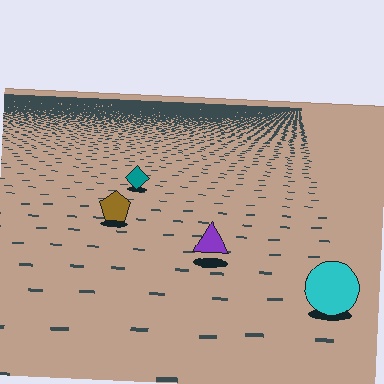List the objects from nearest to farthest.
From nearest to farthest: the cyan circle, the purple triangle, the brown pentagon, the teal diamond.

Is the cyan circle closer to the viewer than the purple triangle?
Yes. The cyan circle is closer — you can tell from the texture gradient: the ground texture is coarser near it.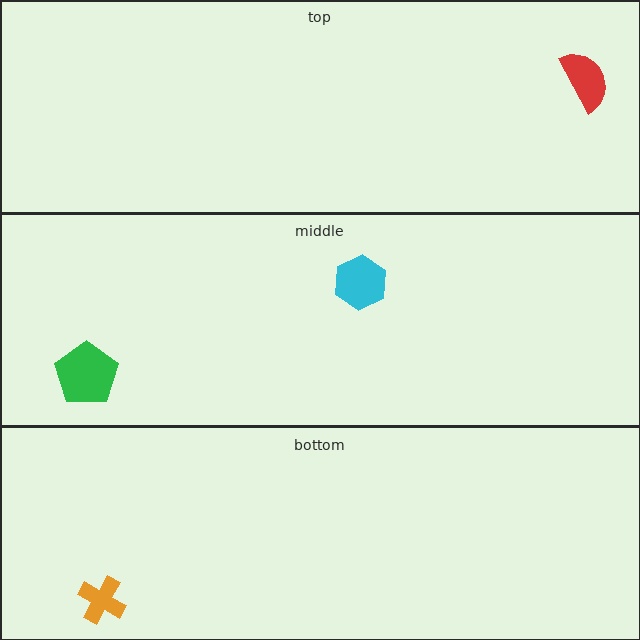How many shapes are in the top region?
1.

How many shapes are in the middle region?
2.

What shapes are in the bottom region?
The orange cross.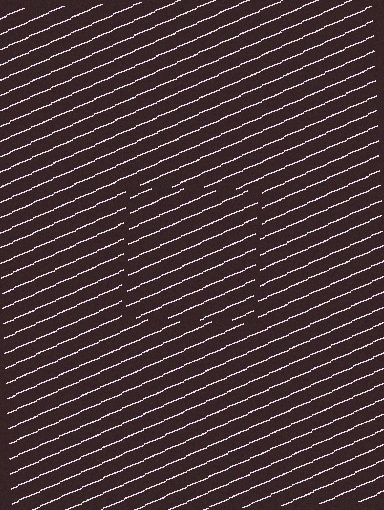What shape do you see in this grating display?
An illusory square. The interior of the shape contains the same grating, shifted by half a period — the contour is defined by the phase discontinuity where line-ends from the inner and outer gratings abut.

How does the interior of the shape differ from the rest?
The interior of the shape contains the same grating, shifted by half a period — the contour is defined by the phase discontinuity where line-ends from the inner and outer gratings abut.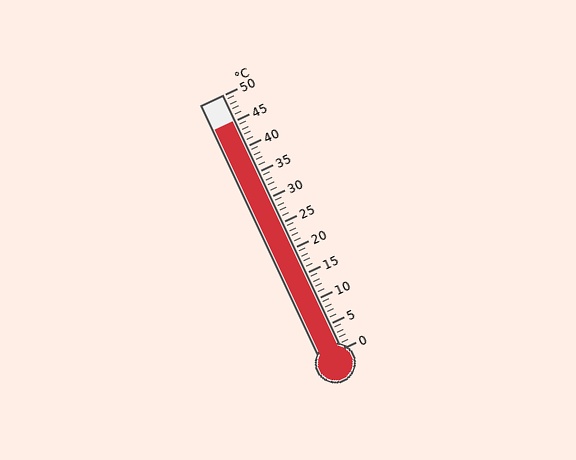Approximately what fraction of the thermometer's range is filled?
The thermometer is filled to approximately 90% of its range.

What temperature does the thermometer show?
The thermometer shows approximately 45°C.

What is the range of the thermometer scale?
The thermometer scale ranges from 0°C to 50°C.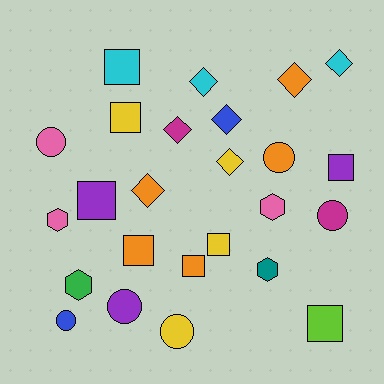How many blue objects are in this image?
There are 2 blue objects.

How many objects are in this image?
There are 25 objects.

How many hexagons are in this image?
There are 4 hexagons.